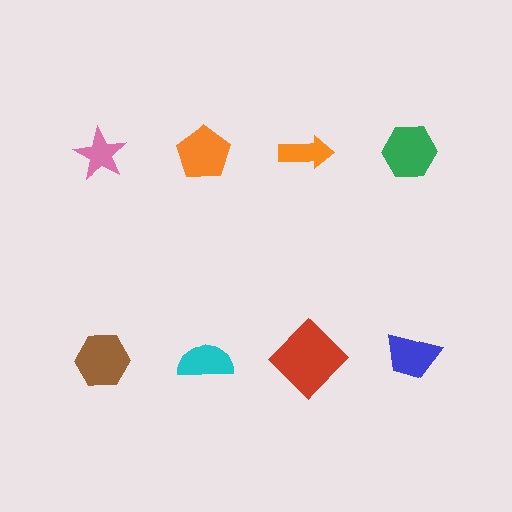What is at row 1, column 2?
An orange pentagon.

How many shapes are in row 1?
4 shapes.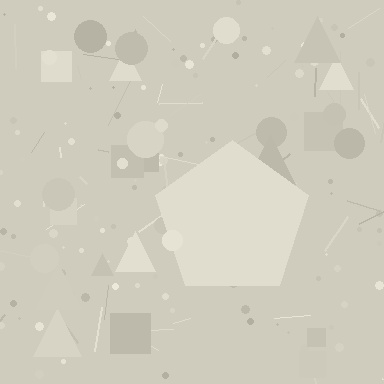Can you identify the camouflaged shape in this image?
The camouflaged shape is a pentagon.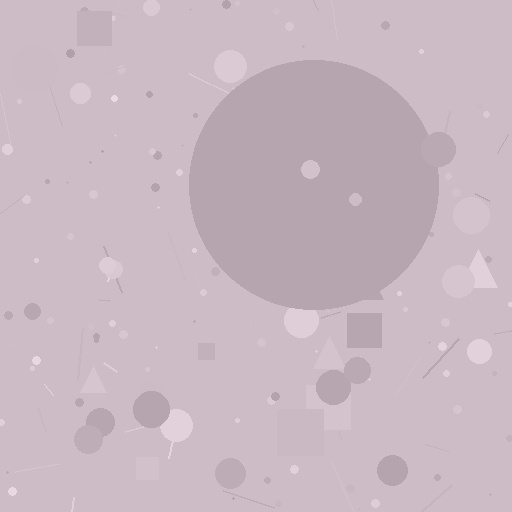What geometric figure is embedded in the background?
A circle is embedded in the background.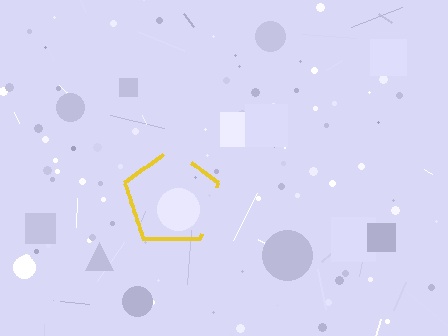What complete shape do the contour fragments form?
The contour fragments form a pentagon.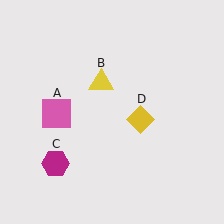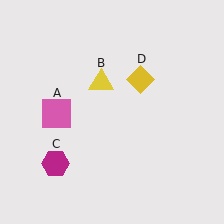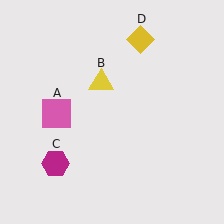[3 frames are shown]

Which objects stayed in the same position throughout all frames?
Pink square (object A) and yellow triangle (object B) and magenta hexagon (object C) remained stationary.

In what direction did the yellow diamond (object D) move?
The yellow diamond (object D) moved up.